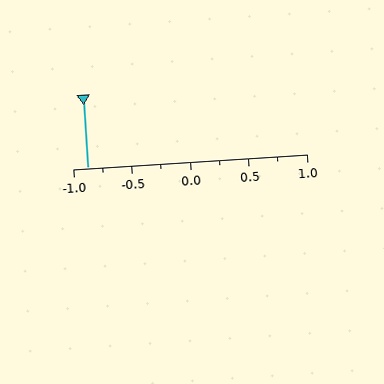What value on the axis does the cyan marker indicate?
The marker indicates approximately -0.88.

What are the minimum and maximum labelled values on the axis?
The axis runs from -1.0 to 1.0.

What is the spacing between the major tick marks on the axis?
The major ticks are spaced 0.5 apart.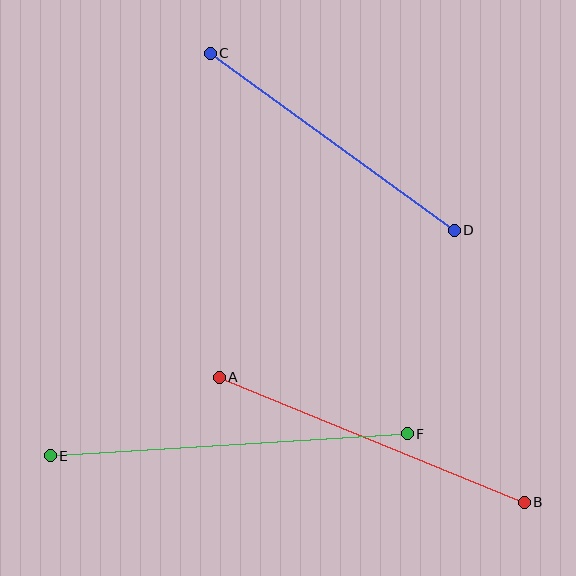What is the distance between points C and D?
The distance is approximately 302 pixels.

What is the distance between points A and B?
The distance is approximately 330 pixels.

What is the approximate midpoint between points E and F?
The midpoint is at approximately (229, 445) pixels.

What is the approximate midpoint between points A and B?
The midpoint is at approximately (372, 440) pixels.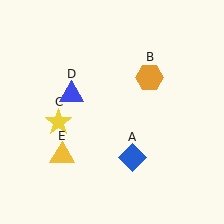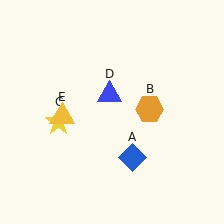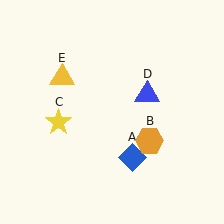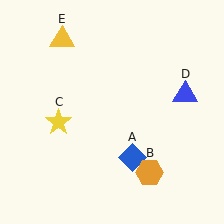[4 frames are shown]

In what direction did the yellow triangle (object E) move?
The yellow triangle (object E) moved up.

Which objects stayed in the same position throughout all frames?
Blue diamond (object A) and yellow star (object C) remained stationary.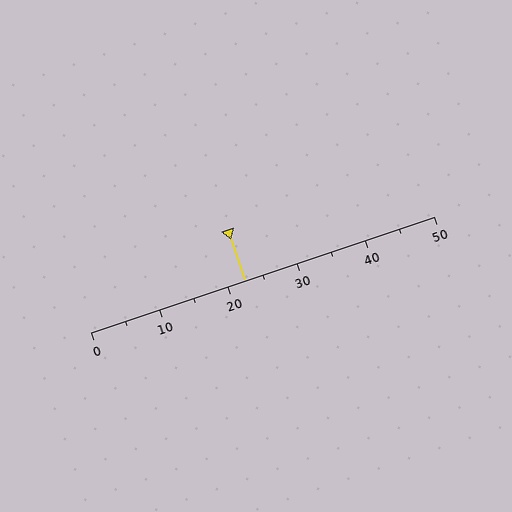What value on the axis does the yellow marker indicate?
The marker indicates approximately 22.5.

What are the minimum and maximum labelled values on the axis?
The axis runs from 0 to 50.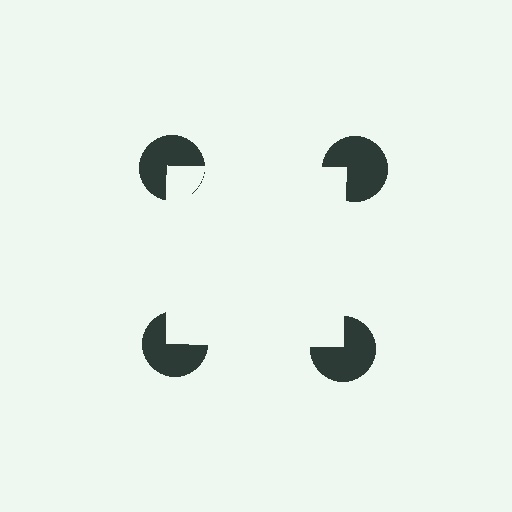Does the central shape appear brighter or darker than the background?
It typically appears slightly brighter than the background, even though no actual brightness change is drawn.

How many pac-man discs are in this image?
There are 4 — one at each vertex of the illusory square.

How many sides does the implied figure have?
4 sides.